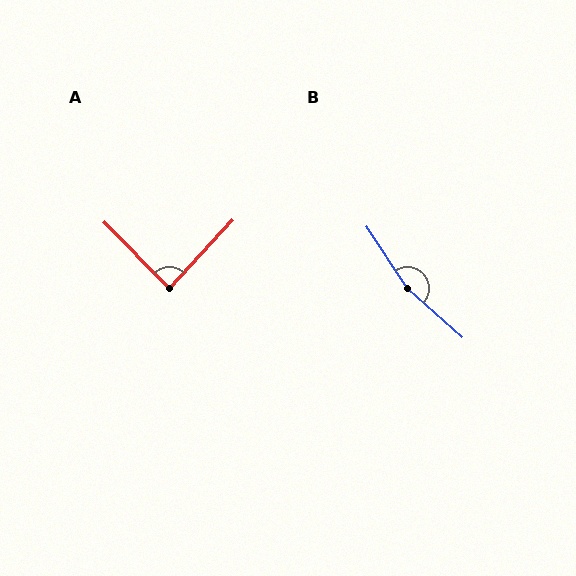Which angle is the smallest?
A, at approximately 87 degrees.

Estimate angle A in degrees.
Approximately 87 degrees.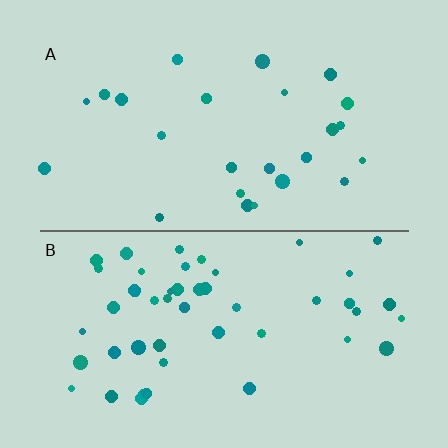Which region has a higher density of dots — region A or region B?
B (the bottom).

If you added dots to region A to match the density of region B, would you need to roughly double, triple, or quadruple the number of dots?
Approximately double.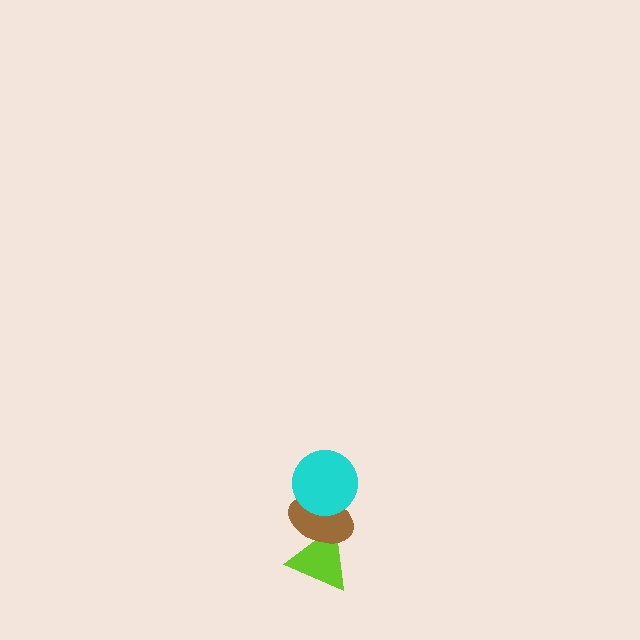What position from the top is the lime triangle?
The lime triangle is 3rd from the top.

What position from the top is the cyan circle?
The cyan circle is 1st from the top.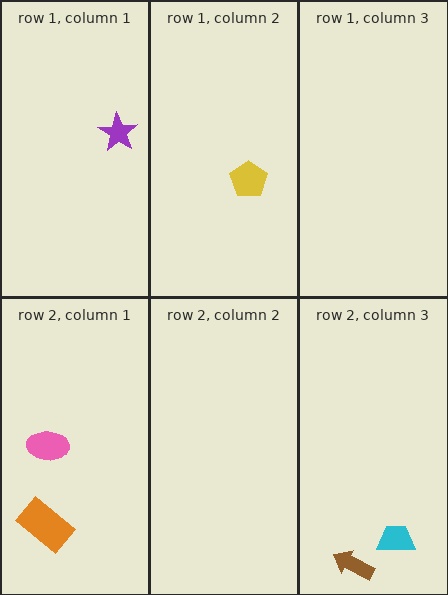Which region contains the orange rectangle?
The row 2, column 1 region.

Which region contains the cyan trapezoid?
The row 2, column 3 region.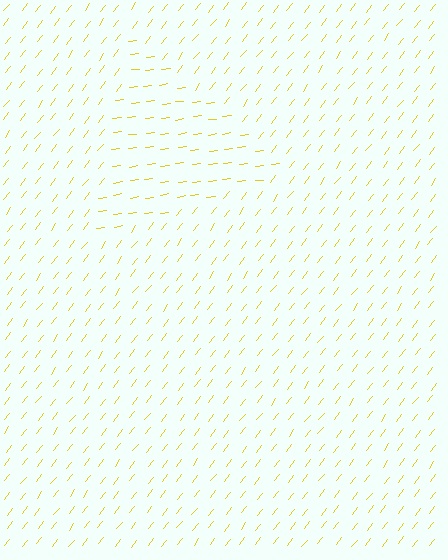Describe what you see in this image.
The image is filled with small yellow line segments. A triangle region in the image has lines oriented differently from the surrounding lines, creating a visible texture boundary.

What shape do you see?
I see a triangle.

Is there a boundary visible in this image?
Yes, there is a texture boundary formed by a change in line orientation.